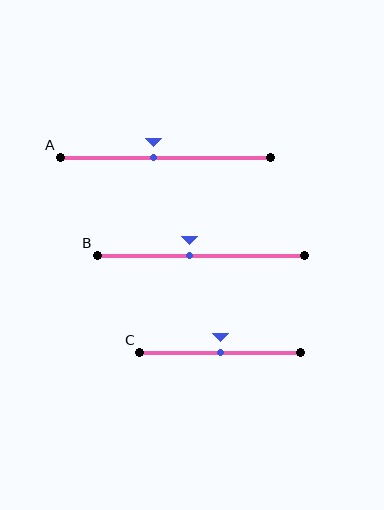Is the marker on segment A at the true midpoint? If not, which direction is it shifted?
No, the marker on segment A is shifted to the left by about 5% of the segment length.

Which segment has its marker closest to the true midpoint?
Segment C has its marker closest to the true midpoint.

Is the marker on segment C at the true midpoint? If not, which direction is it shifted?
Yes, the marker on segment C is at the true midpoint.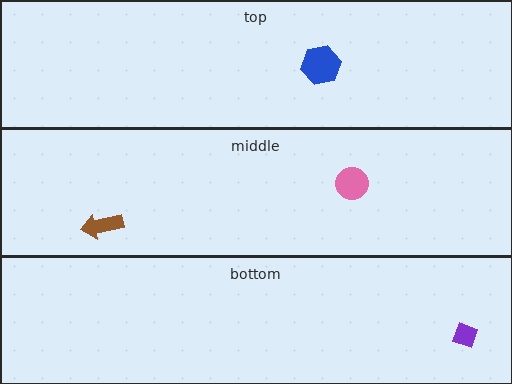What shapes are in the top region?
The blue hexagon.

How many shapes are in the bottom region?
1.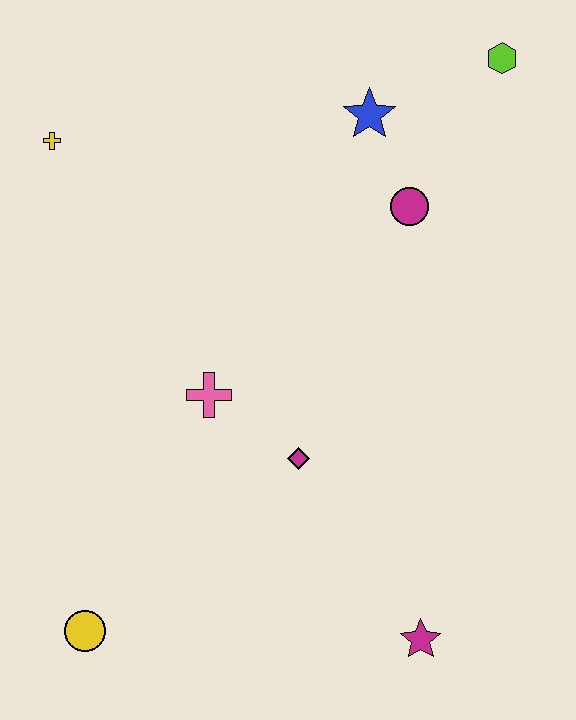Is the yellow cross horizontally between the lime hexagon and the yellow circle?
No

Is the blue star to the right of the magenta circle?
No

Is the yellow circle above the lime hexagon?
No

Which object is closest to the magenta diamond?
The pink cross is closest to the magenta diamond.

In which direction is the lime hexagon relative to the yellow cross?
The lime hexagon is to the right of the yellow cross.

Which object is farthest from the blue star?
The yellow circle is farthest from the blue star.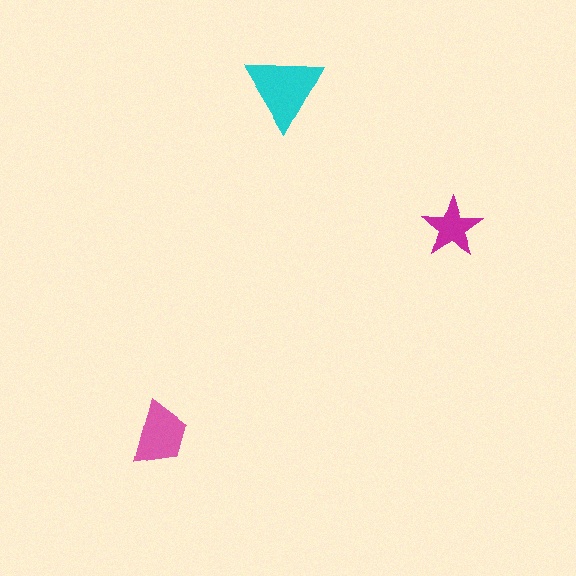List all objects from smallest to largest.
The magenta star, the pink trapezoid, the cyan triangle.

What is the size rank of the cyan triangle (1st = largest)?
1st.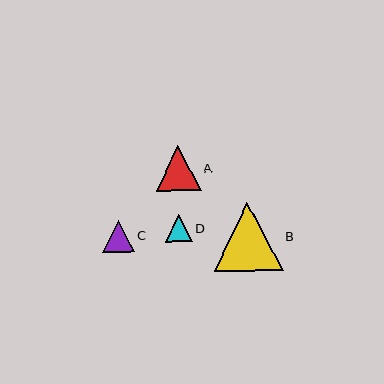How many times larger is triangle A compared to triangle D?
Triangle A is approximately 1.7 times the size of triangle D.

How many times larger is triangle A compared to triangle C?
Triangle A is approximately 1.4 times the size of triangle C.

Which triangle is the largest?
Triangle B is the largest with a size of approximately 69 pixels.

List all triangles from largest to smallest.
From largest to smallest: B, A, C, D.